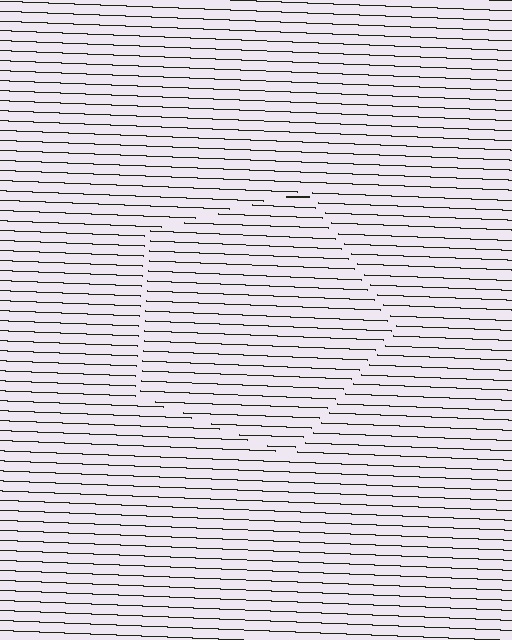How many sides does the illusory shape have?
5 sides — the line-ends trace a pentagon.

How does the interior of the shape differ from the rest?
The interior of the shape contains the same grating, shifted by half a period — the contour is defined by the phase discontinuity where line-ends from the inner and outer gratings abut.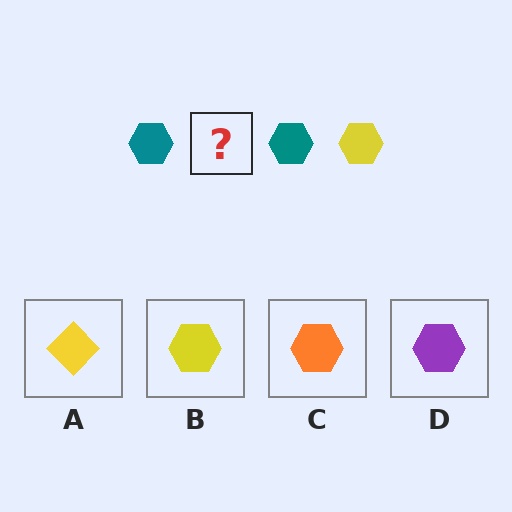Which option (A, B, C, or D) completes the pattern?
B.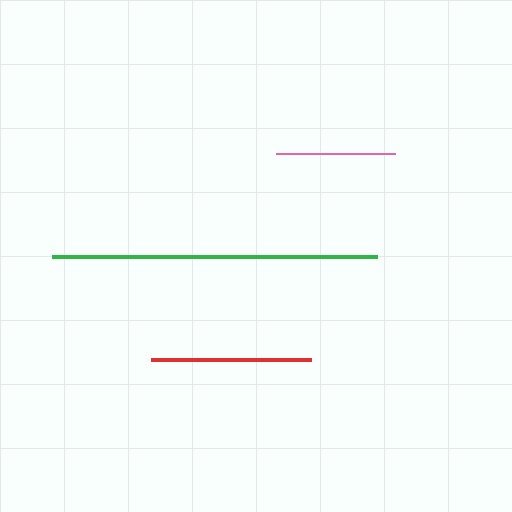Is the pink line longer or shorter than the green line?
The green line is longer than the pink line.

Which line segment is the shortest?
The pink line is the shortest at approximately 120 pixels.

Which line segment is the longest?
The green line is the longest at approximately 325 pixels.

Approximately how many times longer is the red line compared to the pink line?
The red line is approximately 1.3 times the length of the pink line.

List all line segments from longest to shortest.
From longest to shortest: green, red, pink.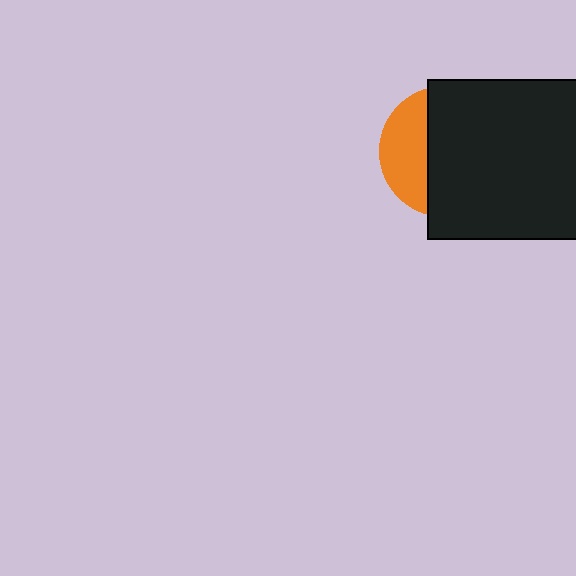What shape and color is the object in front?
The object in front is a black square.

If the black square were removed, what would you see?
You would see the complete orange circle.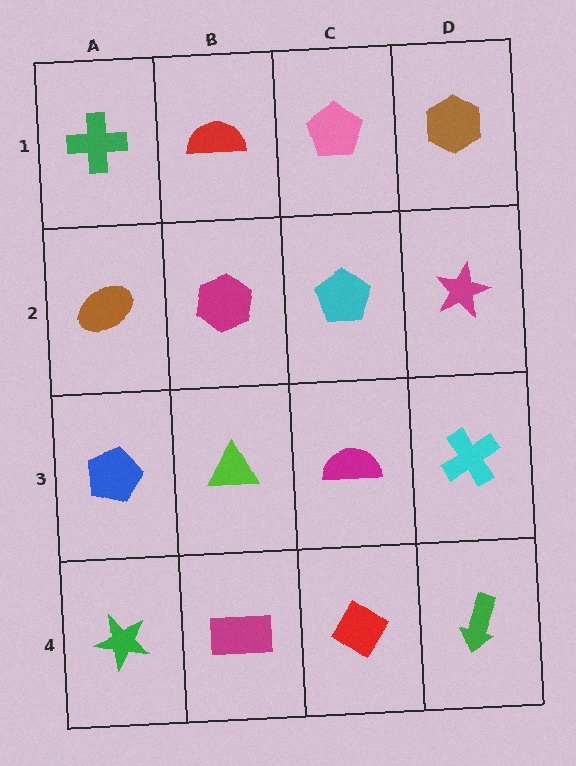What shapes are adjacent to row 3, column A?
A brown ellipse (row 2, column A), a green star (row 4, column A), a lime triangle (row 3, column B).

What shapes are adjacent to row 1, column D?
A magenta star (row 2, column D), a pink pentagon (row 1, column C).